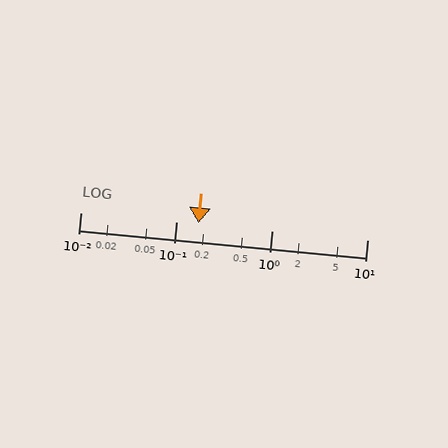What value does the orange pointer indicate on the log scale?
The pointer indicates approximately 0.17.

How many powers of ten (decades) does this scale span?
The scale spans 3 decades, from 0.01 to 10.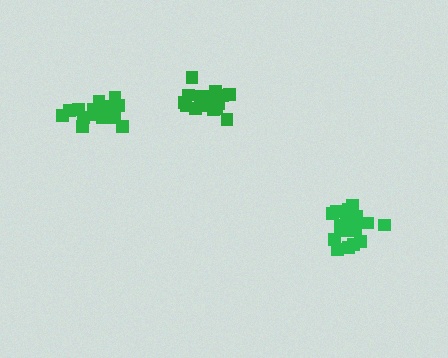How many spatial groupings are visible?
There are 3 spatial groupings.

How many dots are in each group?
Group 1: 17 dots, Group 2: 19 dots, Group 3: 17 dots (53 total).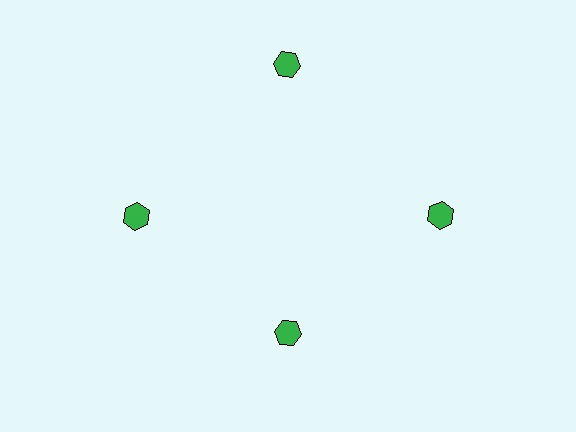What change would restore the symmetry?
The symmetry would be restored by moving it outward, back onto the ring so that all 4 hexagons sit at equal angles and equal distance from the center.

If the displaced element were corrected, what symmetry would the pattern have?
It would have 4-fold rotational symmetry — the pattern would map onto itself every 90 degrees.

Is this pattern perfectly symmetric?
No. The 4 green hexagons are arranged in a ring, but one element near the 6 o'clock position is pulled inward toward the center, breaking the 4-fold rotational symmetry.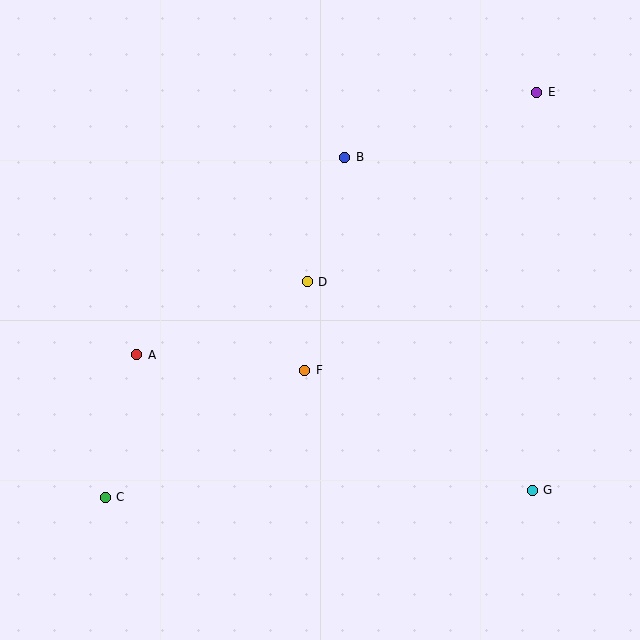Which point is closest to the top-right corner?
Point E is closest to the top-right corner.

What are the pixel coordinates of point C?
Point C is at (105, 497).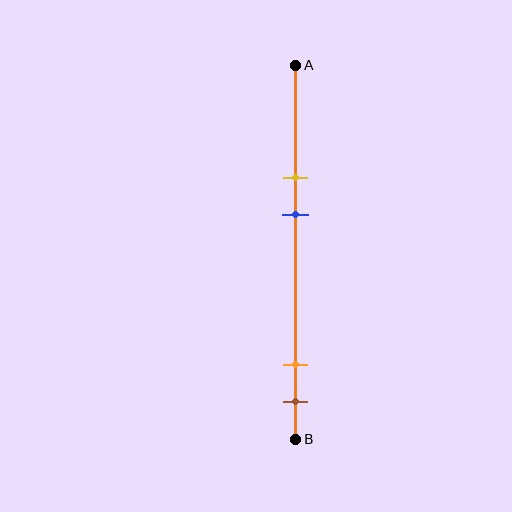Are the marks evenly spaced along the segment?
No, the marks are not evenly spaced.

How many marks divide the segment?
There are 4 marks dividing the segment.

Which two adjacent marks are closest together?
The orange and brown marks are the closest adjacent pair.